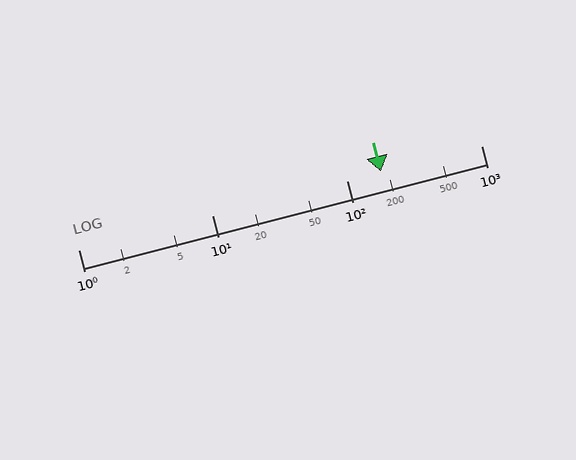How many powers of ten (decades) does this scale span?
The scale spans 3 decades, from 1 to 1000.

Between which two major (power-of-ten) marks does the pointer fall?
The pointer is between 100 and 1000.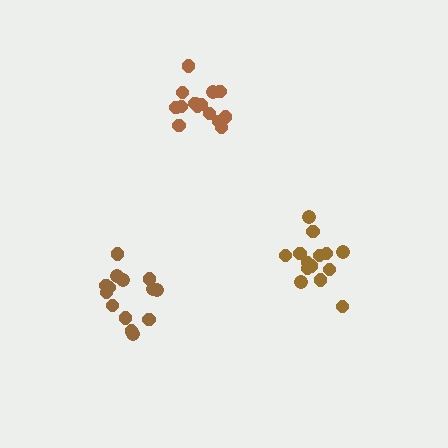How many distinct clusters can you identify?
There are 3 distinct clusters.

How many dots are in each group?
Group 1: 14 dots, Group 2: 14 dots, Group 3: 14 dots (42 total).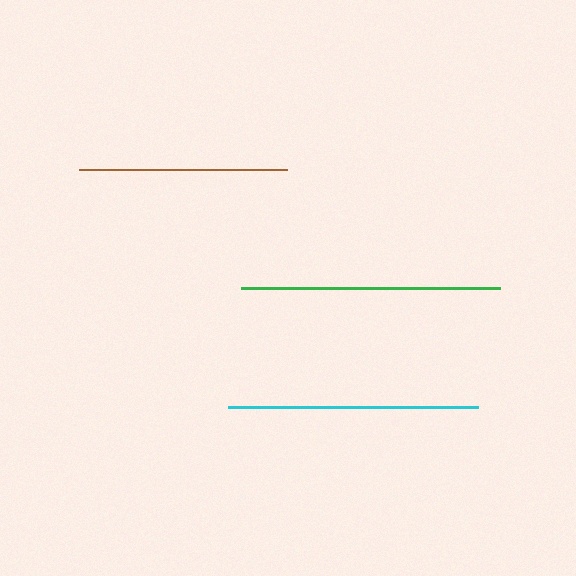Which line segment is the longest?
The green line is the longest at approximately 259 pixels.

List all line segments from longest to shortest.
From longest to shortest: green, cyan, brown.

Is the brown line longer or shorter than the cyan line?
The cyan line is longer than the brown line.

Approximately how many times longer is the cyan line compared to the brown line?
The cyan line is approximately 1.2 times the length of the brown line.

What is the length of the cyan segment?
The cyan segment is approximately 250 pixels long.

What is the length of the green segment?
The green segment is approximately 259 pixels long.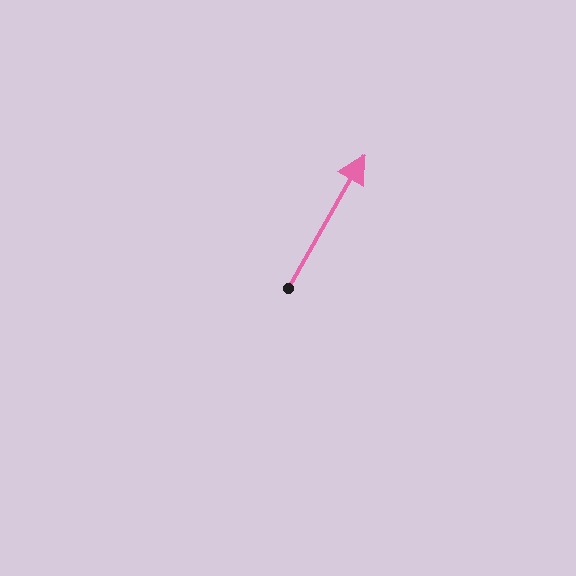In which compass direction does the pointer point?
Northeast.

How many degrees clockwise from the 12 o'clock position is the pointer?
Approximately 30 degrees.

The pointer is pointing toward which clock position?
Roughly 1 o'clock.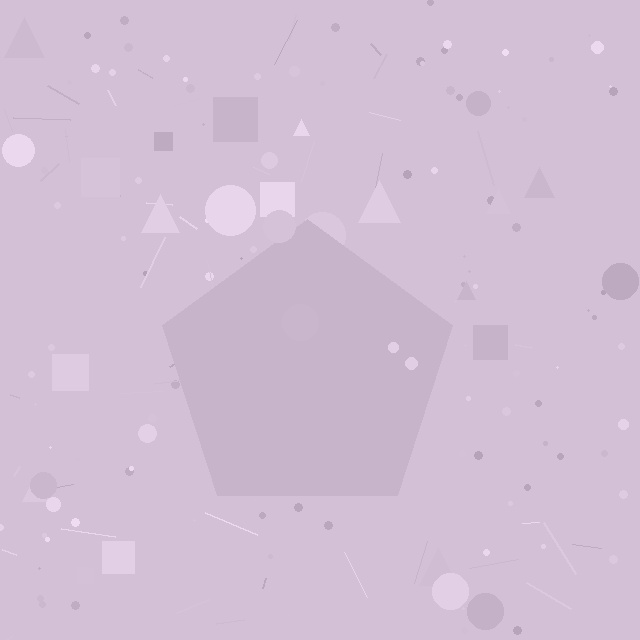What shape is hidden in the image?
A pentagon is hidden in the image.